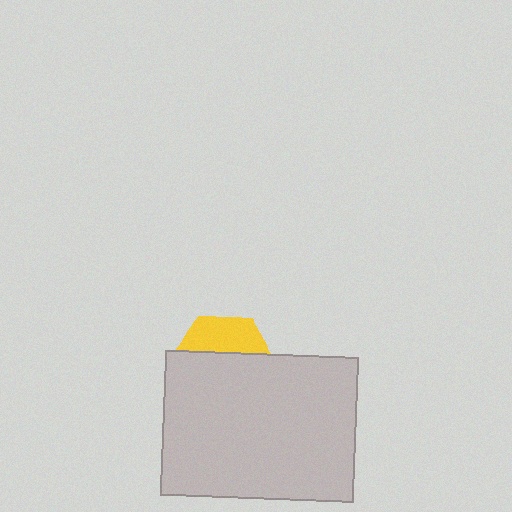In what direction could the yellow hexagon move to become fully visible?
The yellow hexagon could move up. That would shift it out from behind the light gray rectangle entirely.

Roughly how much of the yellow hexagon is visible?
A small part of it is visible (roughly 34%).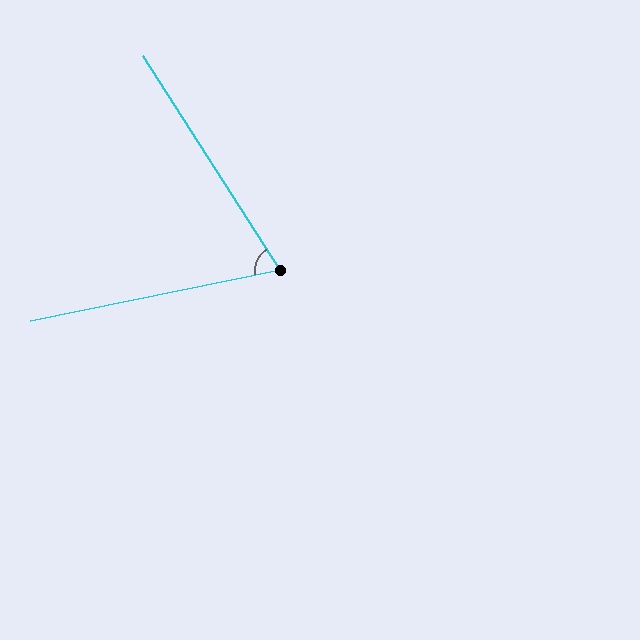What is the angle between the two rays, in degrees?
Approximately 69 degrees.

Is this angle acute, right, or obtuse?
It is acute.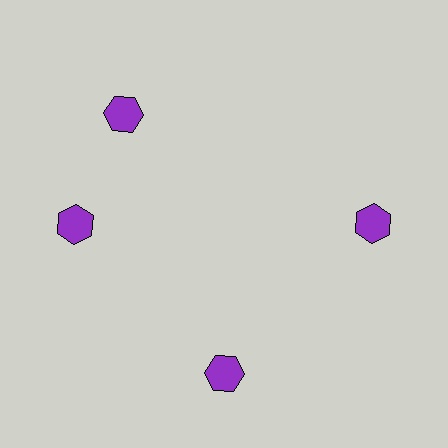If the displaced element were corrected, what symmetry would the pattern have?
It would have 4-fold rotational symmetry — the pattern would map onto itself every 90 degrees.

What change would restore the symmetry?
The symmetry would be restored by rotating it back into even spacing with its neighbors so that all 4 hexagons sit at equal angles and equal distance from the center.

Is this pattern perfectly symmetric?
No. The 4 purple hexagons are arranged in a ring, but one element near the 12 o'clock position is rotated out of alignment along the ring, breaking the 4-fold rotational symmetry.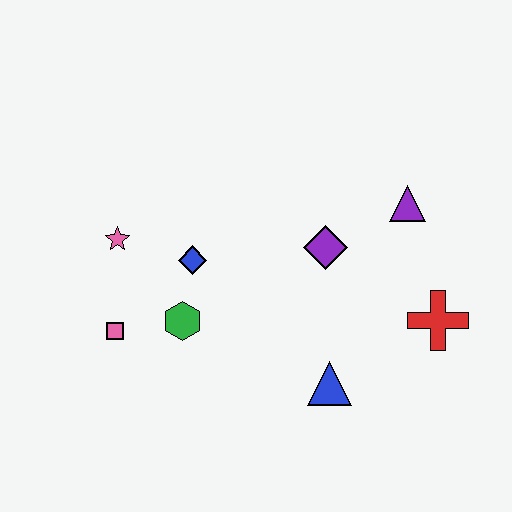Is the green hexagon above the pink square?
Yes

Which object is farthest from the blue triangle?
The pink star is farthest from the blue triangle.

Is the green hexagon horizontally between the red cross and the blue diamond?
No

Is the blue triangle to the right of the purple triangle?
No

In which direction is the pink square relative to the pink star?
The pink square is below the pink star.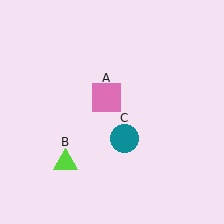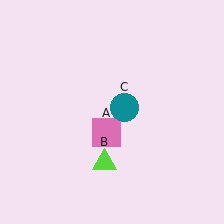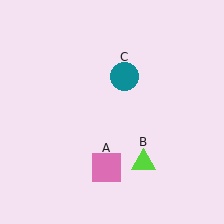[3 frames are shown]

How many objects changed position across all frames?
3 objects changed position: pink square (object A), lime triangle (object B), teal circle (object C).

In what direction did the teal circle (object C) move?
The teal circle (object C) moved up.